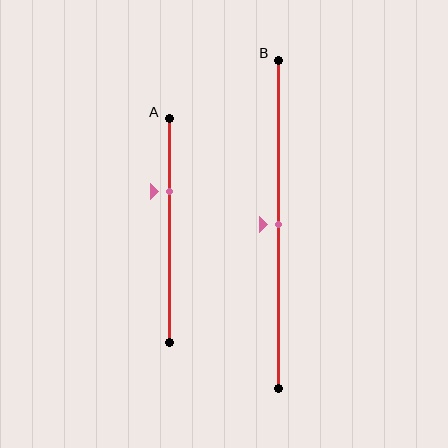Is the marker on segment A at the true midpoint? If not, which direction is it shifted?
No, the marker on segment A is shifted upward by about 17% of the segment length.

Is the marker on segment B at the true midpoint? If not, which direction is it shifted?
Yes, the marker on segment B is at the true midpoint.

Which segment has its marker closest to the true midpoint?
Segment B has its marker closest to the true midpoint.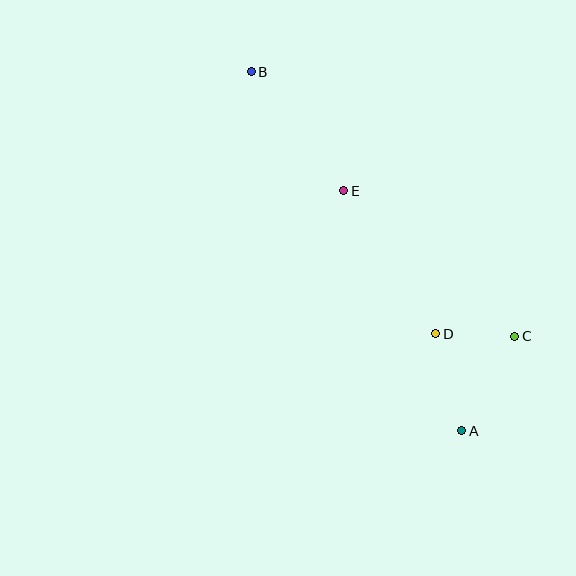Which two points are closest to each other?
Points C and D are closest to each other.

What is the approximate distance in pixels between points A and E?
The distance between A and E is approximately 268 pixels.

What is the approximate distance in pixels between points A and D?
The distance between A and D is approximately 101 pixels.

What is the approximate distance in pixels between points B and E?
The distance between B and E is approximately 151 pixels.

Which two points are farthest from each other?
Points A and B are farthest from each other.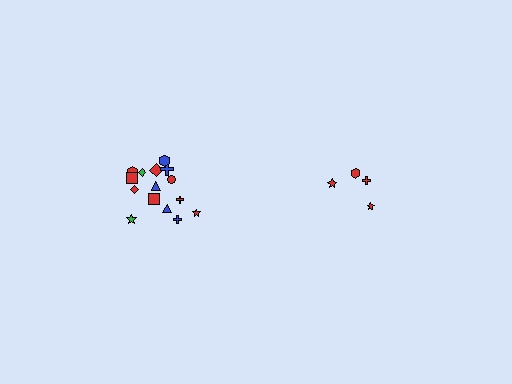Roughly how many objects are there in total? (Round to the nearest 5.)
Roughly 20 objects in total.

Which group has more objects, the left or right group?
The left group.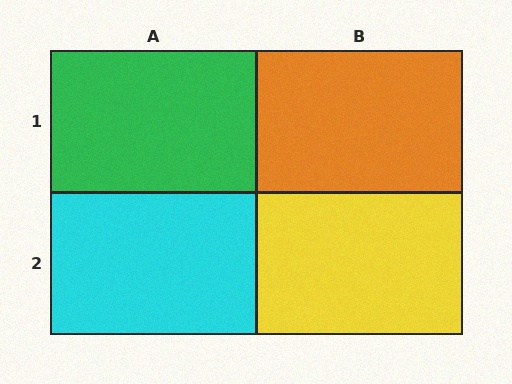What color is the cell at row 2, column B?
Yellow.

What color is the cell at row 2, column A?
Cyan.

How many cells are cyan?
1 cell is cyan.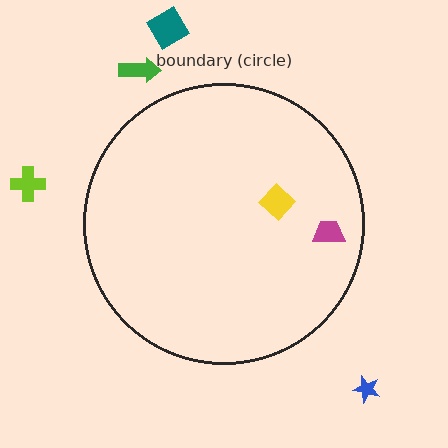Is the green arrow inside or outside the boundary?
Outside.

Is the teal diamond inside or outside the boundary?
Outside.